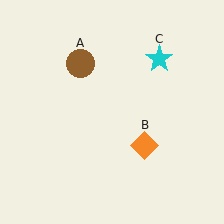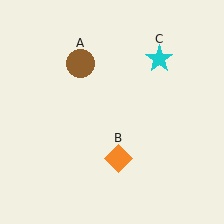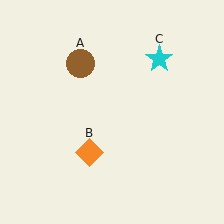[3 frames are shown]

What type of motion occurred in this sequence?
The orange diamond (object B) rotated clockwise around the center of the scene.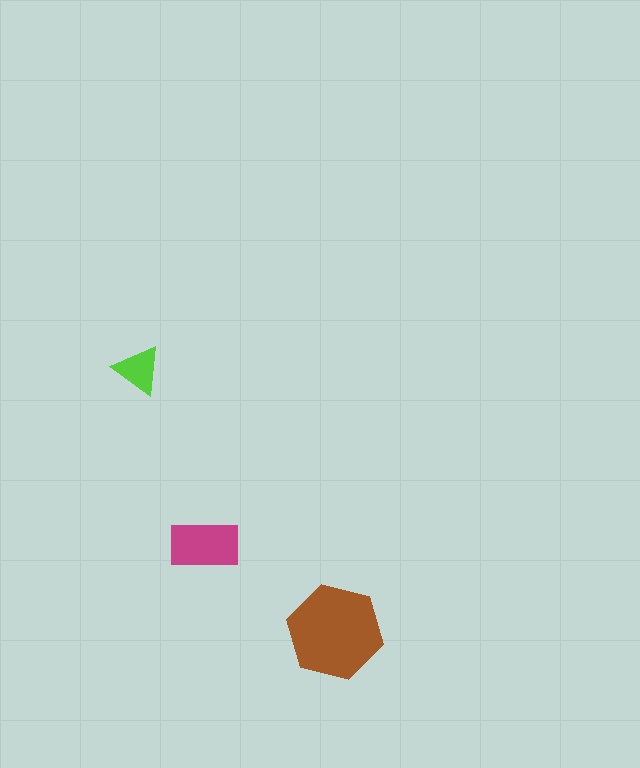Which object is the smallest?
The lime triangle.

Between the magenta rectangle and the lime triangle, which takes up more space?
The magenta rectangle.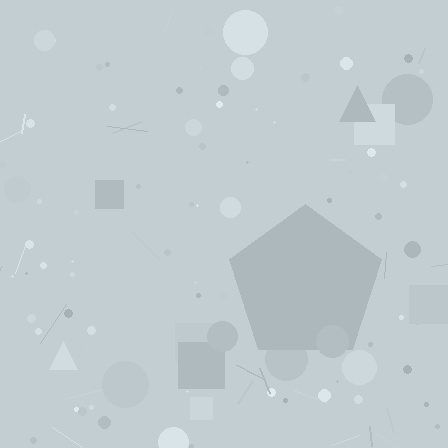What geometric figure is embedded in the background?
A pentagon is embedded in the background.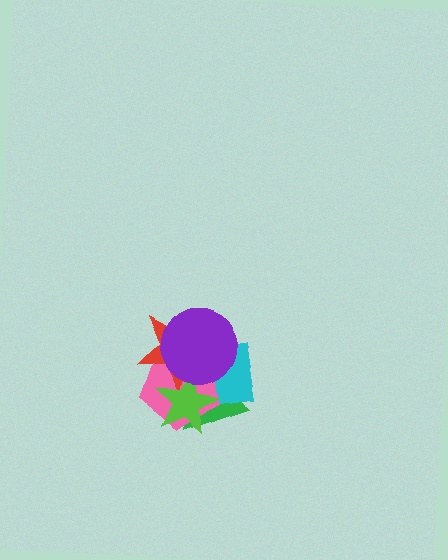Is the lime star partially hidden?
Yes, it is partially covered by another shape.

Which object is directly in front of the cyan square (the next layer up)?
The pink pentagon is directly in front of the cyan square.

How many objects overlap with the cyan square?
5 objects overlap with the cyan square.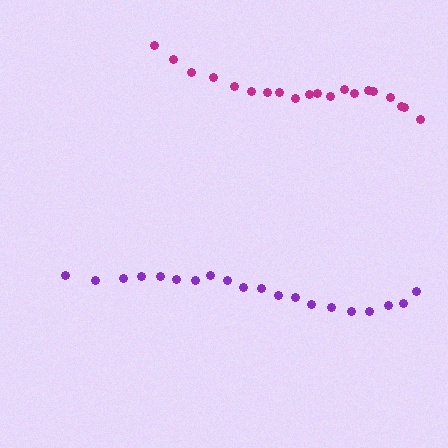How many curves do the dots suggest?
There are 2 distinct paths.